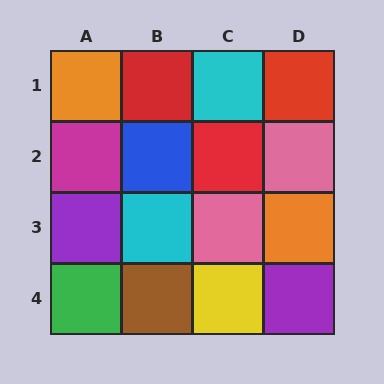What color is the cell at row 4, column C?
Yellow.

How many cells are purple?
2 cells are purple.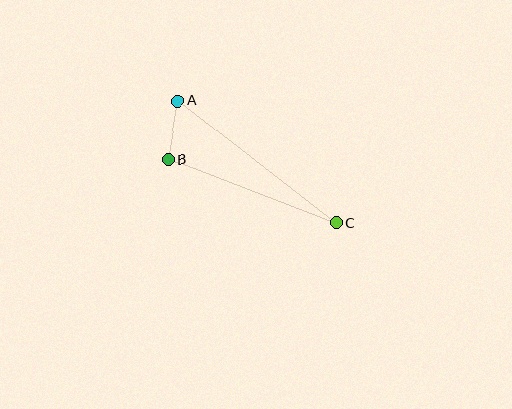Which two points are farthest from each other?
Points A and C are farthest from each other.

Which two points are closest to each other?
Points A and B are closest to each other.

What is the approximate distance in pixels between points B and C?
The distance between B and C is approximately 180 pixels.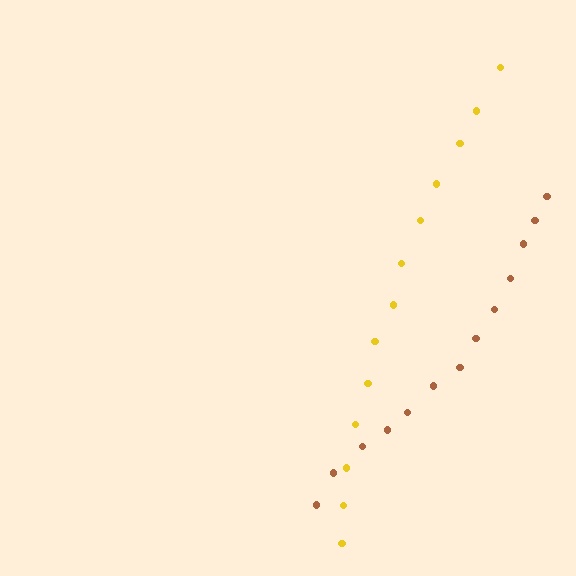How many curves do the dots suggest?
There are 2 distinct paths.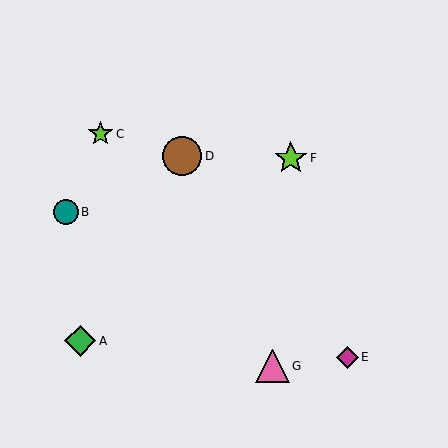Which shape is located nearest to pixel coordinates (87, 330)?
The green diamond (labeled A) at (80, 341) is nearest to that location.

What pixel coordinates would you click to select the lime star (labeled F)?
Click at (291, 158) to select the lime star F.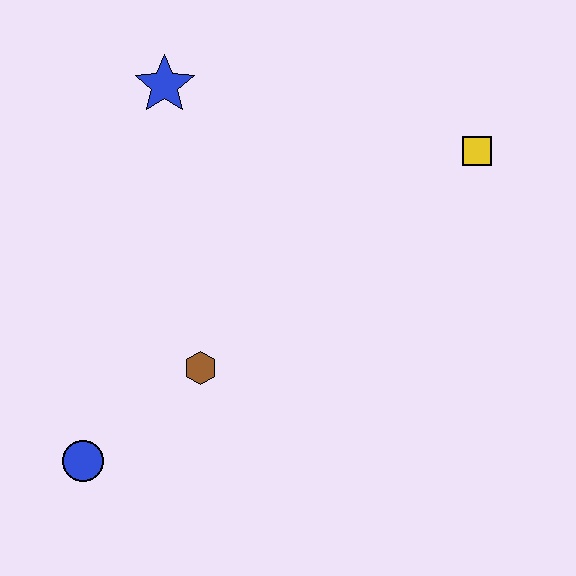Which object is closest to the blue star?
The brown hexagon is closest to the blue star.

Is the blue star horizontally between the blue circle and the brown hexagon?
Yes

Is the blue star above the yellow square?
Yes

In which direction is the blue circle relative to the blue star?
The blue circle is below the blue star.